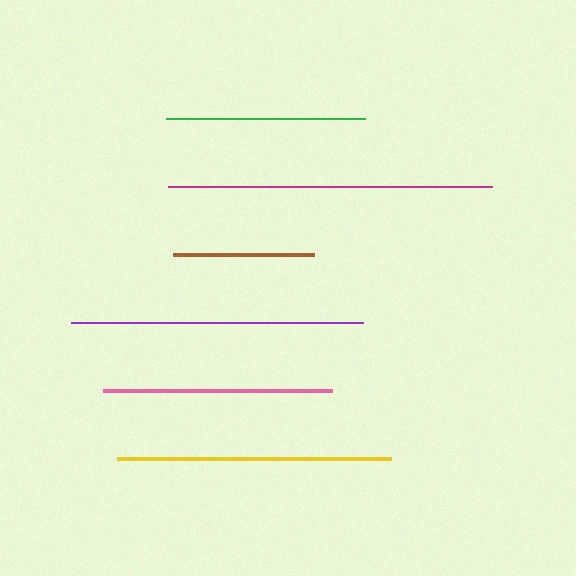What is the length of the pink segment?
The pink segment is approximately 229 pixels long.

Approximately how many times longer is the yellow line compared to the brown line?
The yellow line is approximately 1.9 times the length of the brown line.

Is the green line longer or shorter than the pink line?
The pink line is longer than the green line.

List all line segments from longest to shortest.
From longest to shortest: magenta, purple, yellow, pink, green, brown.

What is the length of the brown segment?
The brown segment is approximately 141 pixels long.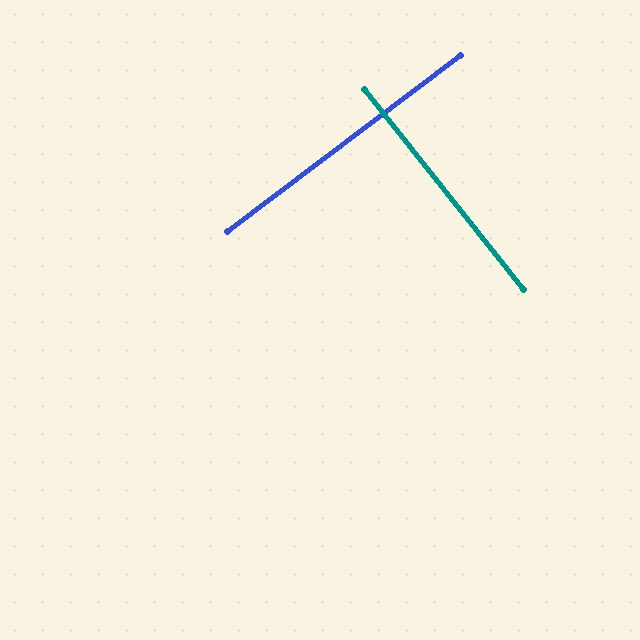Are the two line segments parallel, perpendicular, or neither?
Perpendicular — they meet at approximately 89°.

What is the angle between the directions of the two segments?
Approximately 89 degrees.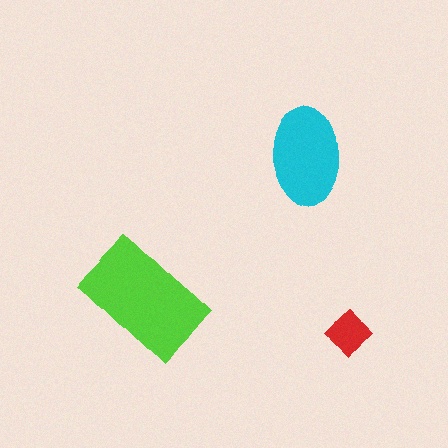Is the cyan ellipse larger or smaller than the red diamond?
Larger.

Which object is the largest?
The lime rectangle.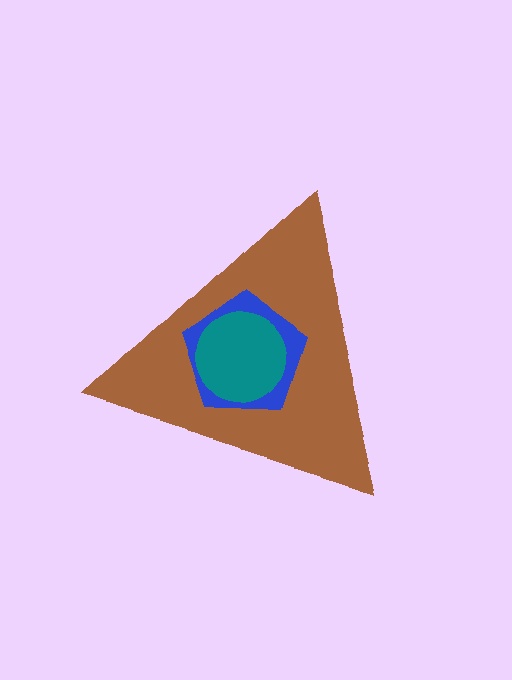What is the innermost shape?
The teal circle.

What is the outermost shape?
The brown triangle.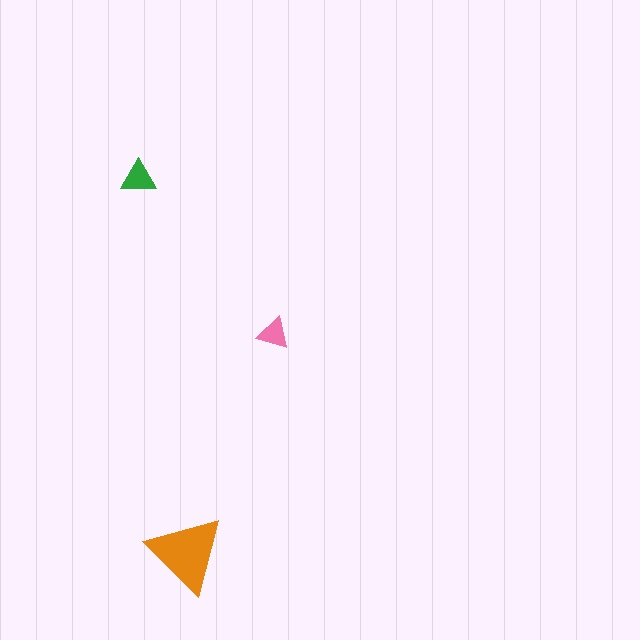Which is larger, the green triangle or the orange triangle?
The orange one.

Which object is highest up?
The green triangle is topmost.